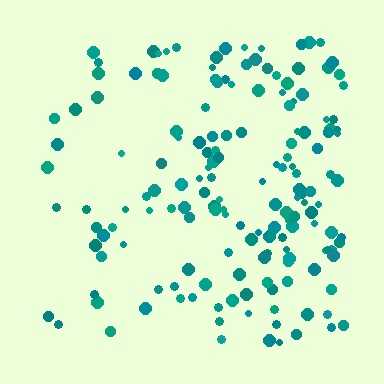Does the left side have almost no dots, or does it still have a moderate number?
Still a moderate number, just noticeably fewer than the right.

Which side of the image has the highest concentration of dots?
The right.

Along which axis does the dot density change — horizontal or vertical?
Horizontal.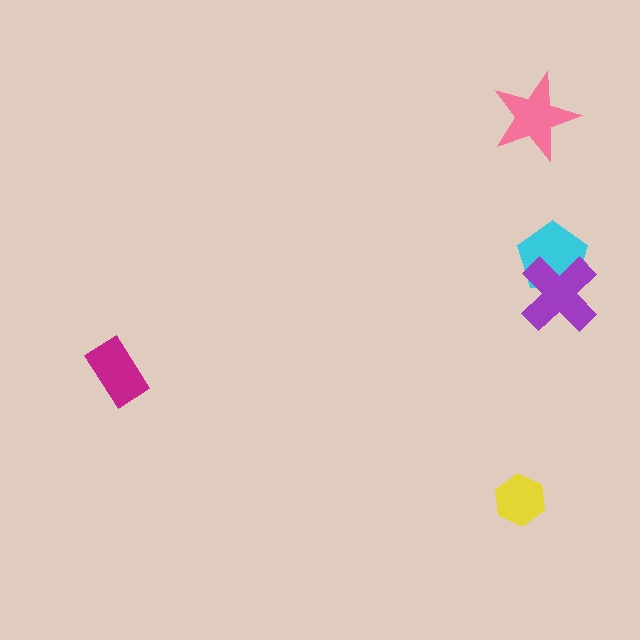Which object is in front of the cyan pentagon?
The purple cross is in front of the cyan pentagon.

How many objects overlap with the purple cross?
1 object overlaps with the purple cross.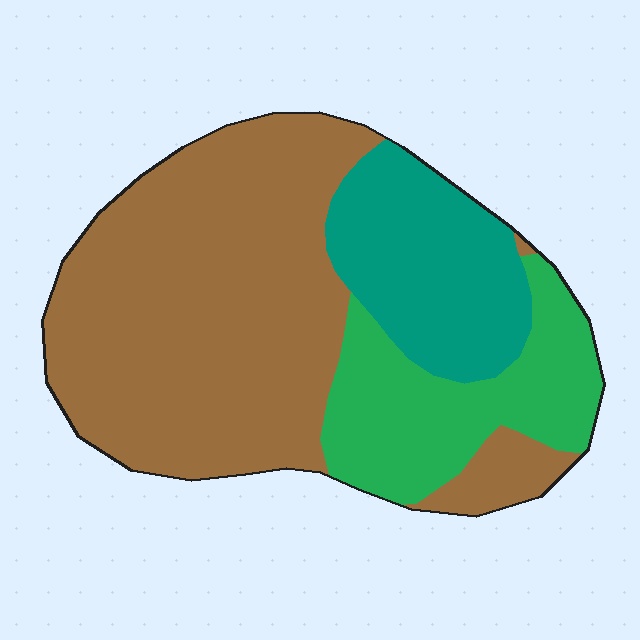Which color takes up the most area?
Brown, at roughly 60%.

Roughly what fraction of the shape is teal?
Teal takes up between a sixth and a third of the shape.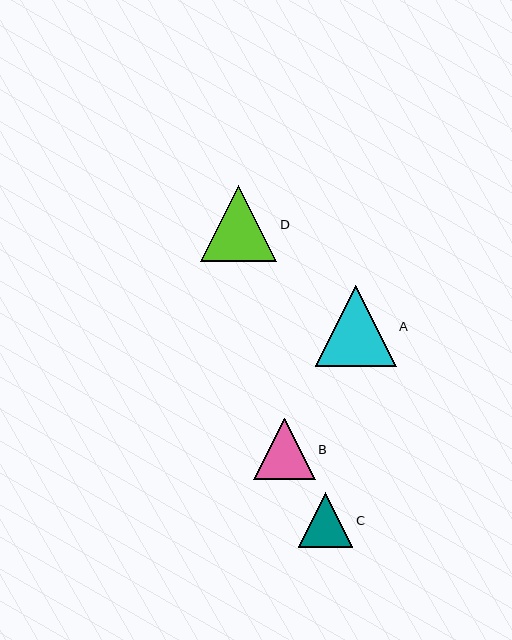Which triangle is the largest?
Triangle A is the largest with a size of approximately 81 pixels.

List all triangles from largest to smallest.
From largest to smallest: A, D, B, C.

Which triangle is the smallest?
Triangle C is the smallest with a size of approximately 54 pixels.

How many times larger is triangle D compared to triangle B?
Triangle D is approximately 1.2 times the size of triangle B.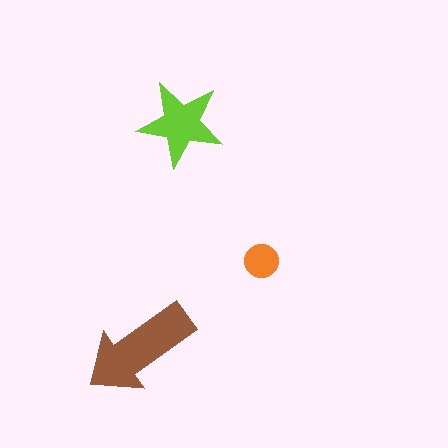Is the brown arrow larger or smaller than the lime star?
Larger.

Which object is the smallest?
The orange circle.